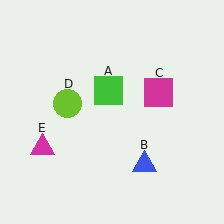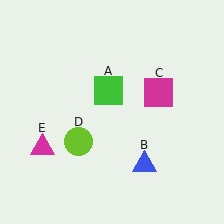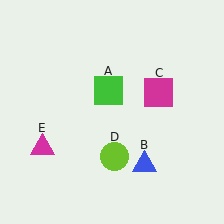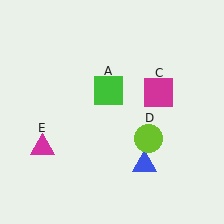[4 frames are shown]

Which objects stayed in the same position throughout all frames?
Green square (object A) and blue triangle (object B) and magenta square (object C) and magenta triangle (object E) remained stationary.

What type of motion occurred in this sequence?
The lime circle (object D) rotated counterclockwise around the center of the scene.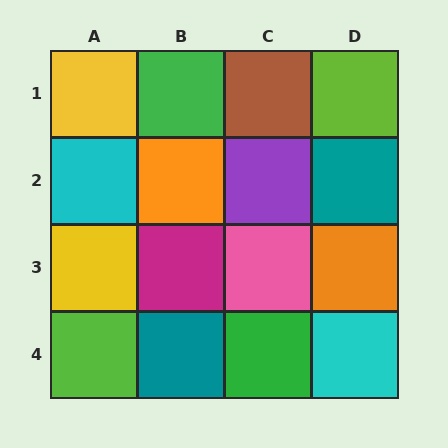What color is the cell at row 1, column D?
Lime.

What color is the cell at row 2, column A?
Cyan.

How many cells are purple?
1 cell is purple.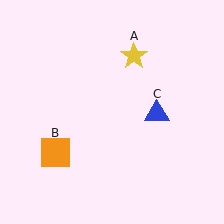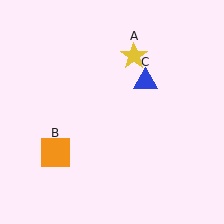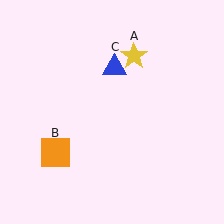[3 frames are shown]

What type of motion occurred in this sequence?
The blue triangle (object C) rotated counterclockwise around the center of the scene.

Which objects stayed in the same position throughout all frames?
Yellow star (object A) and orange square (object B) remained stationary.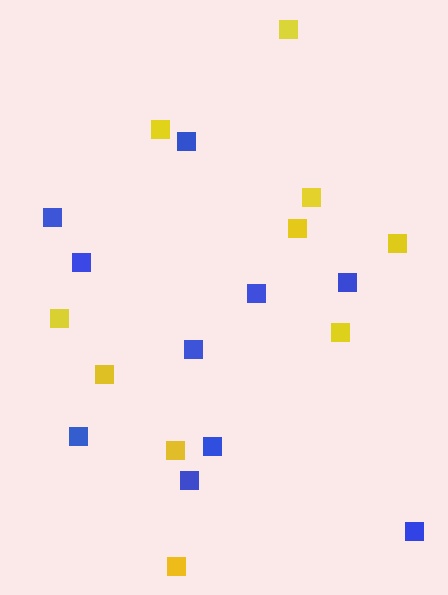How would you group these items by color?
There are 2 groups: one group of yellow squares (10) and one group of blue squares (10).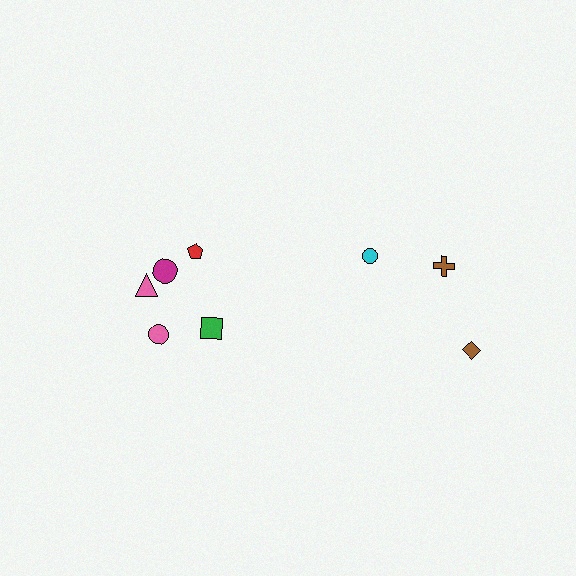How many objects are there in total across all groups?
There are 8 objects.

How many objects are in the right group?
There are 3 objects.